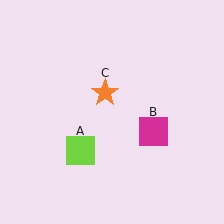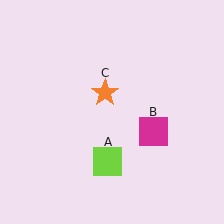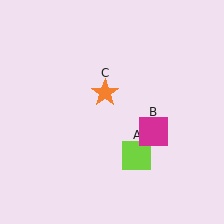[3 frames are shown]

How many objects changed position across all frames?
1 object changed position: lime square (object A).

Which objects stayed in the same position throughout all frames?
Magenta square (object B) and orange star (object C) remained stationary.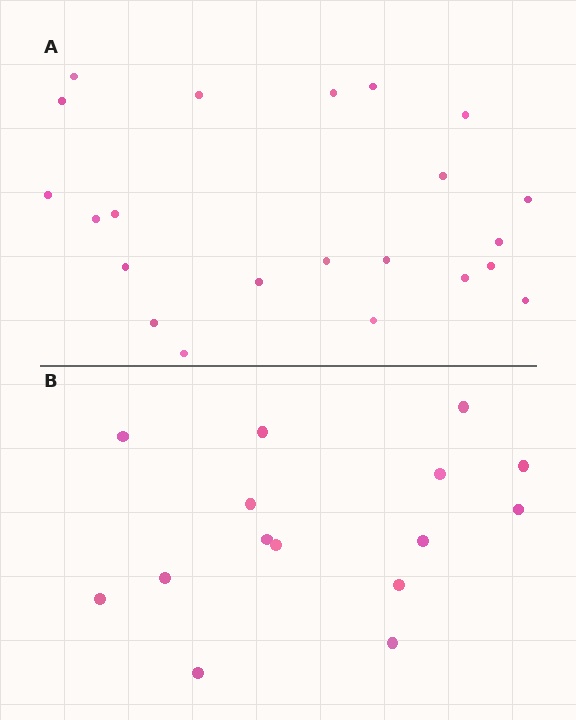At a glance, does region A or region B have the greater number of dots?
Region A (the top region) has more dots.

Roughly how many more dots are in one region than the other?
Region A has roughly 8 or so more dots than region B.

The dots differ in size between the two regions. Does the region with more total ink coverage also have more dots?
No. Region B has more total ink coverage because its dots are larger, but region A actually contains more individual dots. Total area can be misleading — the number of items is what matters here.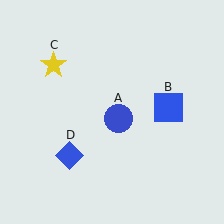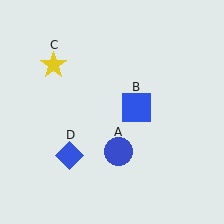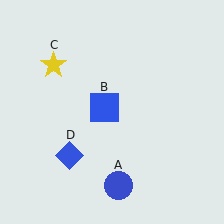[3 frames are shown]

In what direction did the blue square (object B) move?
The blue square (object B) moved left.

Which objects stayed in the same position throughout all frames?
Yellow star (object C) and blue diamond (object D) remained stationary.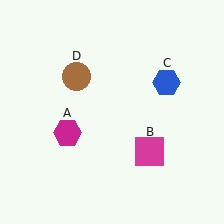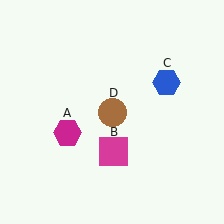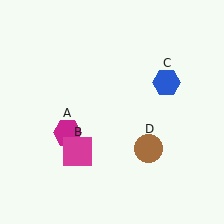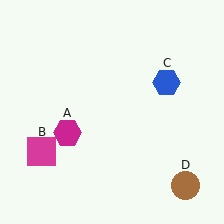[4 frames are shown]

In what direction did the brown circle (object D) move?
The brown circle (object D) moved down and to the right.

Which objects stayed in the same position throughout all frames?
Magenta hexagon (object A) and blue hexagon (object C) remained stationary.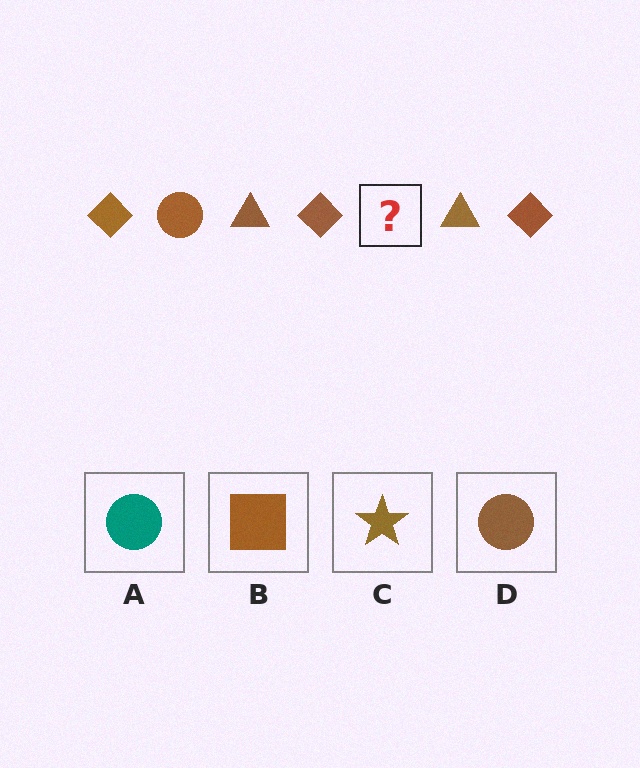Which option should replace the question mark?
Option D.